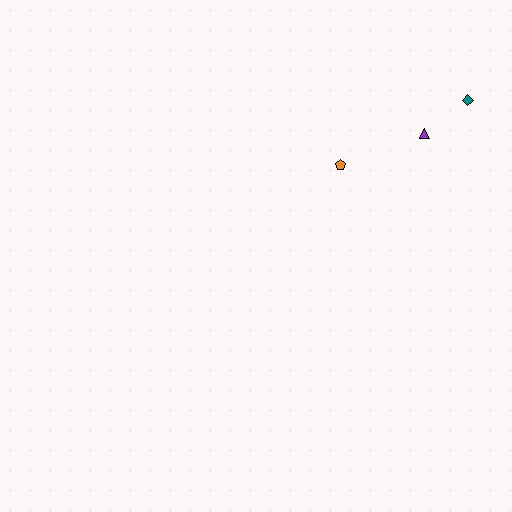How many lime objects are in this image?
There are no lime objects.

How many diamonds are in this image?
There is 1 diamond.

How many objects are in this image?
There are 3 objects.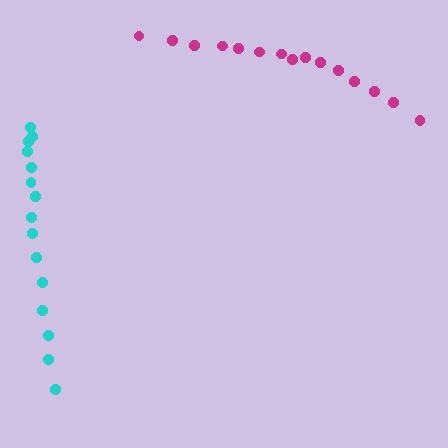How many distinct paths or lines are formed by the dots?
There are 2 distinct paths.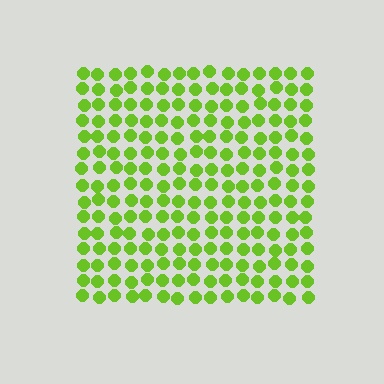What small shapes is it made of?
It is made of small circles.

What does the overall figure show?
The overall figure shows a square.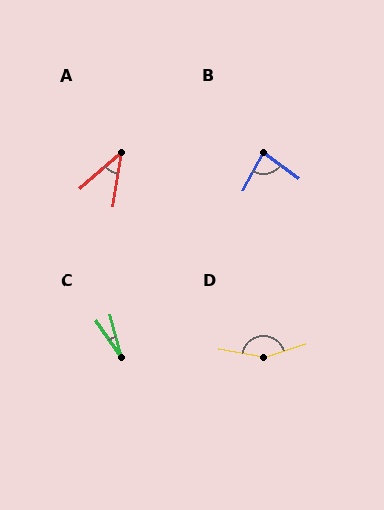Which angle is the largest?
D, at approximately 152 degrees.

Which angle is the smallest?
C, at approximately 20 degrees.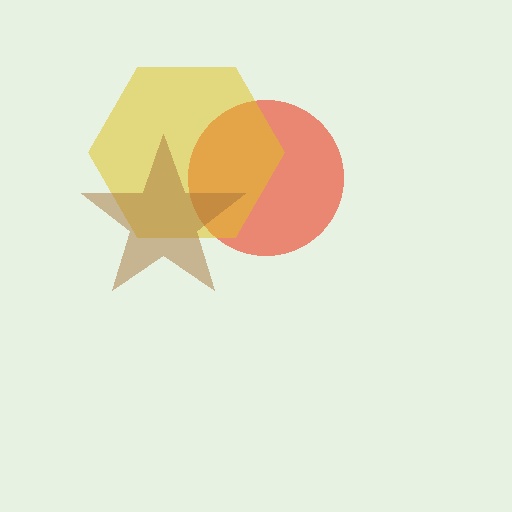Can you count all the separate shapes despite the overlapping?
Yes, there are 3 separate shapes.